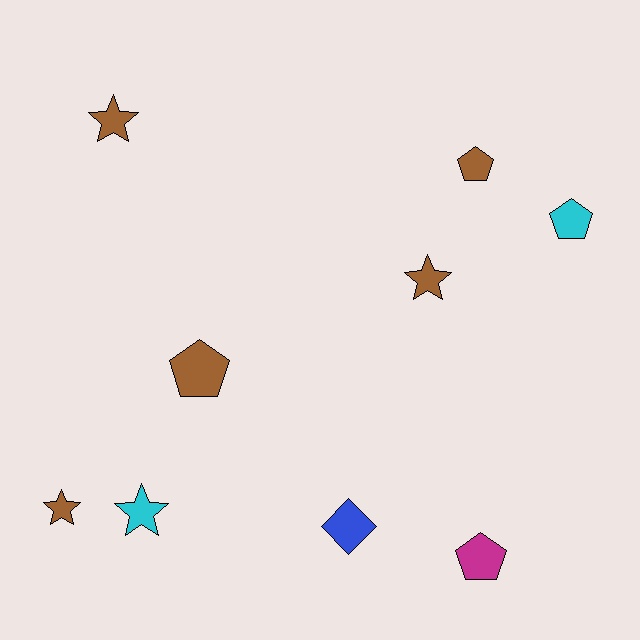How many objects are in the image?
There are 9 objects.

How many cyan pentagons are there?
There is 1 cyan pentagon.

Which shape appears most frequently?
Pentagon, with 4 objects.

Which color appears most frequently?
Brown, with 5 objects.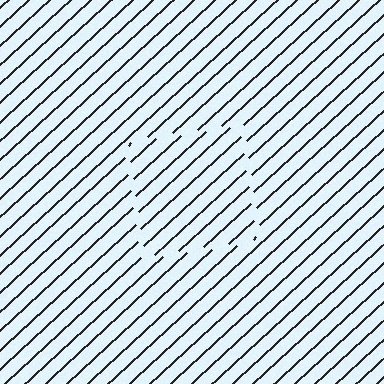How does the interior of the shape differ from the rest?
The interior of the shape contains the same grating, shifted by half a period — the contour is defined by the phase discontinuity where line-ends from the inner and outer gratings abut.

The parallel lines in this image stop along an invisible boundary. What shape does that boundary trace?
An illusory square. The interior of the shape contains the same grating, shifted by half a period — the contour is defined by the phase discontinuity where line-ends from the inner and outer gratings abut.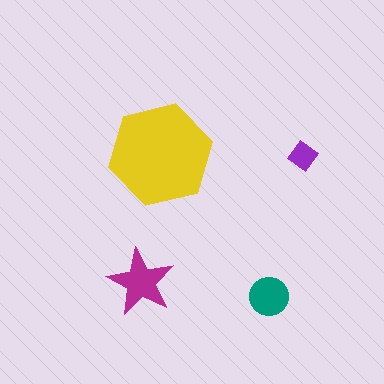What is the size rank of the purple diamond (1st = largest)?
4th.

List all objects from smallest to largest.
The purple diamond, the teal circle, the magenta star, the yellow hexagon.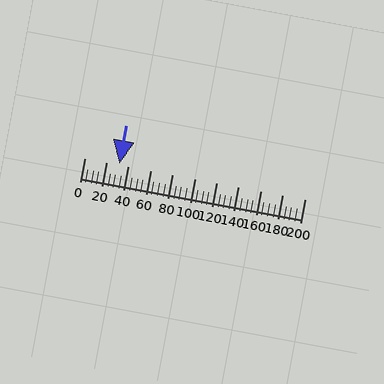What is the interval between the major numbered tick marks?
The major tick marks are spaced 20 units apart.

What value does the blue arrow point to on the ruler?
The blue arrow points to approximately 31.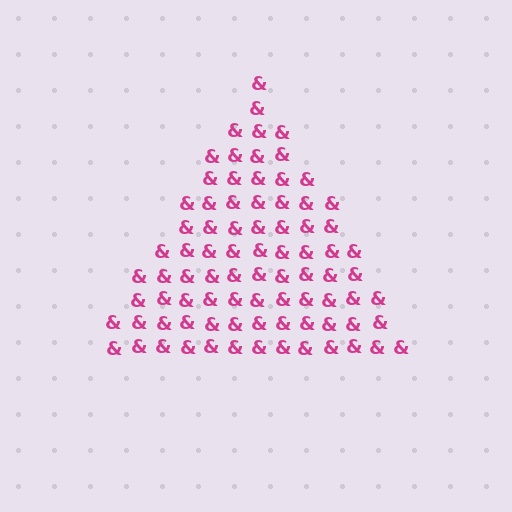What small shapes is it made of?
It is made of small ampersands.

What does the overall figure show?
The overall figure shows a triangle.